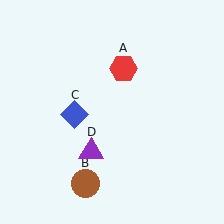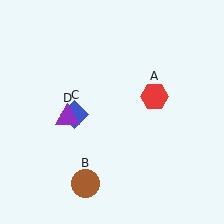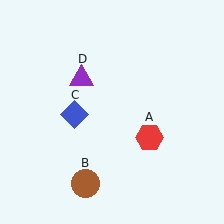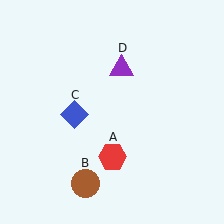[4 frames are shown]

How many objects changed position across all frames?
2 objects changed position: red hexagon (object A), purple triangle (object D).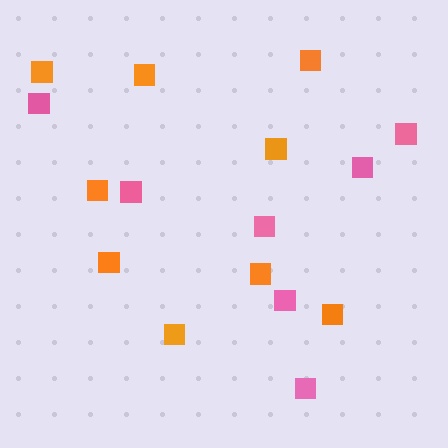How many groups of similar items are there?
There are 2 groups: one group of orange squares (9) and one group of pink squares (7).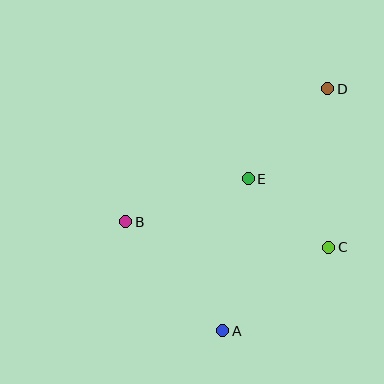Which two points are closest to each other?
Points C and E are closest to each other.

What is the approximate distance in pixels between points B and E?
The distance between B and E is approximately 130 pixels.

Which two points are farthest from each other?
Points A and D are farthest from each other.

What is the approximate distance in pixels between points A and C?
The distance between A and C is approximately 135 pixels.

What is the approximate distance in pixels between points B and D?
The distance between B and D is approximately 242 pixels.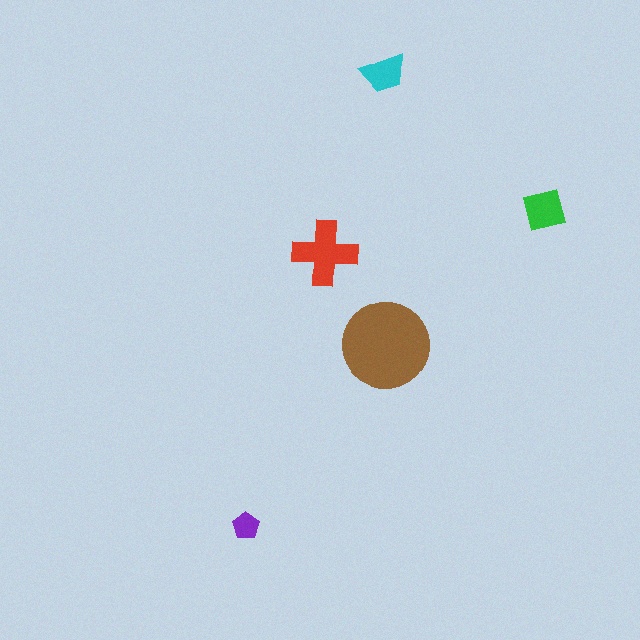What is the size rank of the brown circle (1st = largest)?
1st.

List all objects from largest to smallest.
The brown circle, the red cross, the green square, the cyan trapezoid, the purple pentagon.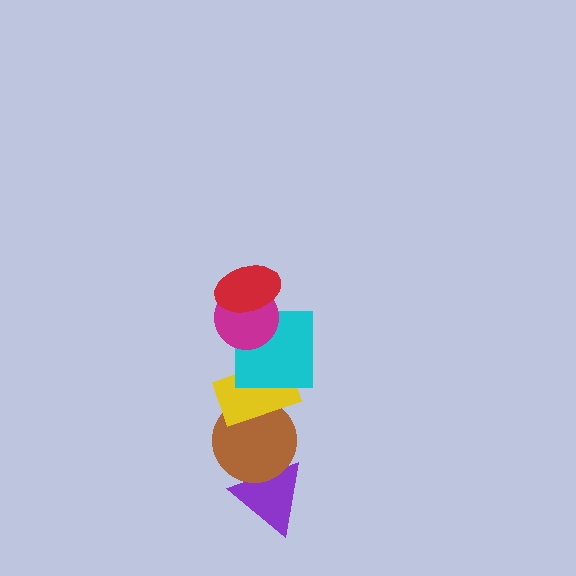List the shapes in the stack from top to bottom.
From top to bottom: the red ellipse, the magenta circle, the cyan square, the yellow rectangle, the brown circle, the purple triangle.